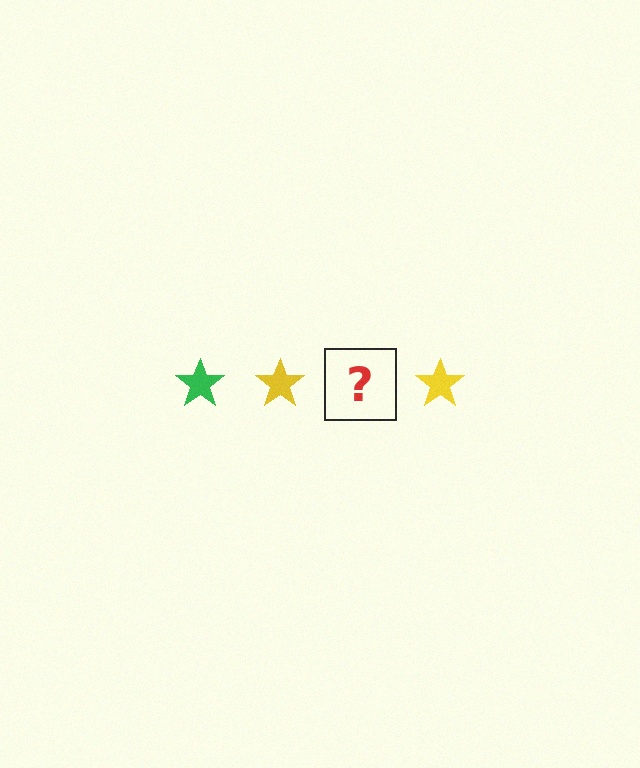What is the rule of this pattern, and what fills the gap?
The rule is that the pattern cycles through green, yellow stars. The gap should be filled with a green star.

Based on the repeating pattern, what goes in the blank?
The blank should be a green star.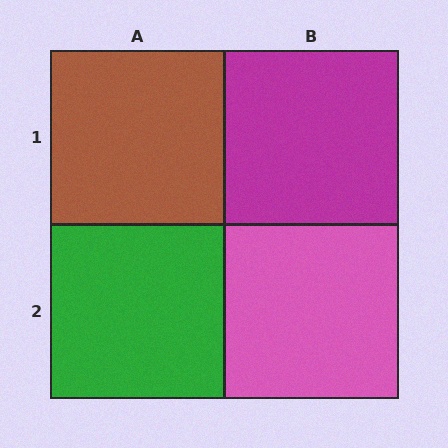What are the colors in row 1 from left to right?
Brown, magenta.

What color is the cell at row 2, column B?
Pink.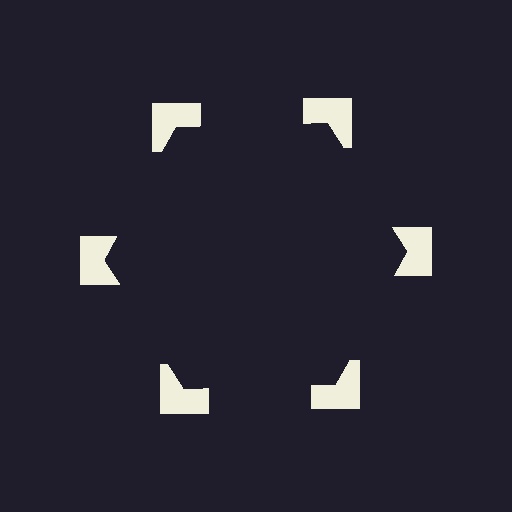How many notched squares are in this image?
There are 6 — one at each vertex of the illusory hexagon.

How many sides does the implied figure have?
6 sides.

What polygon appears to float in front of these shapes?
An illusory hexagon — its edges are inferred from the aligned wedge cuts in the notched squares, not physically drawn.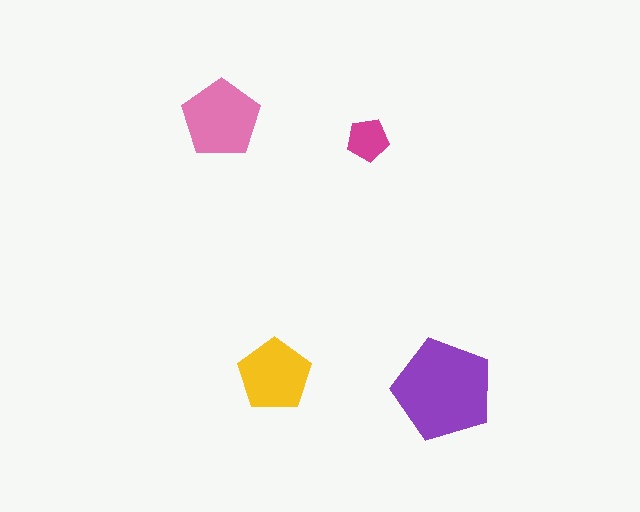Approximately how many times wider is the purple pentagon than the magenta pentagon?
About 2.5 times wider.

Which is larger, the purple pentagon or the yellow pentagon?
The purple one.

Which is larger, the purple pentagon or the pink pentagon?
The purple one.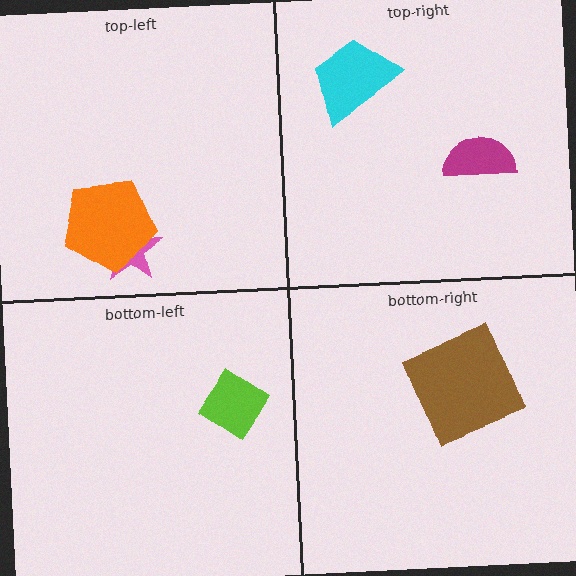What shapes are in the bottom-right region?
The brown square.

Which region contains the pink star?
The top-left region.